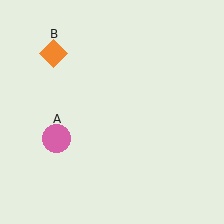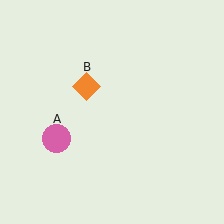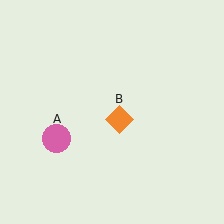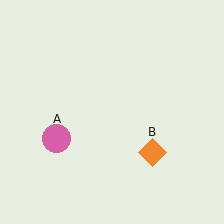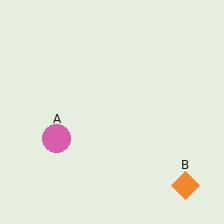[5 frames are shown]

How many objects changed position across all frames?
1 object changed position: orange diamond (object B).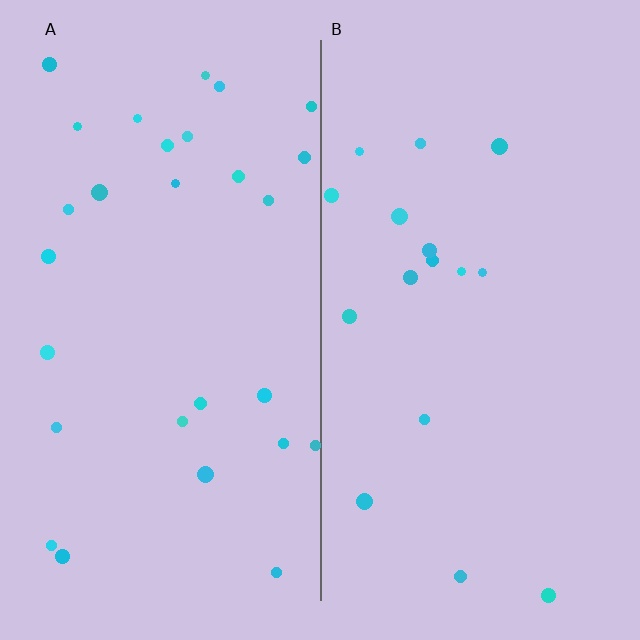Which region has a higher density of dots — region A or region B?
A (the left).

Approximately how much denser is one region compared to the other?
Approximately 1.7× — region A over region B.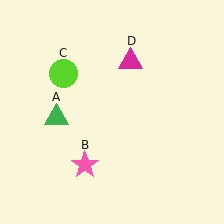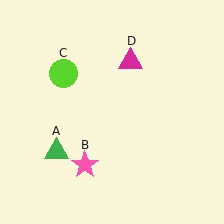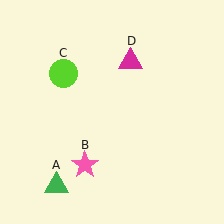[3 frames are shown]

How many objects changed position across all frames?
1 object changed position: green triangle (object A).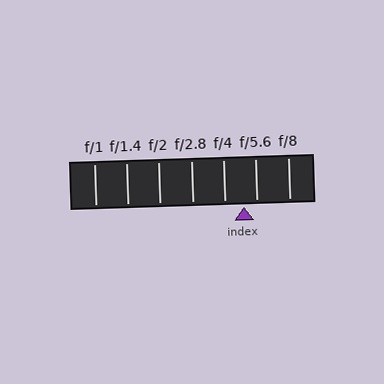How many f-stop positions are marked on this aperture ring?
There are 7 f-stop positions marked.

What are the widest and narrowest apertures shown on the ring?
The widest aperture shown is f/1 and the narrowest is f/8.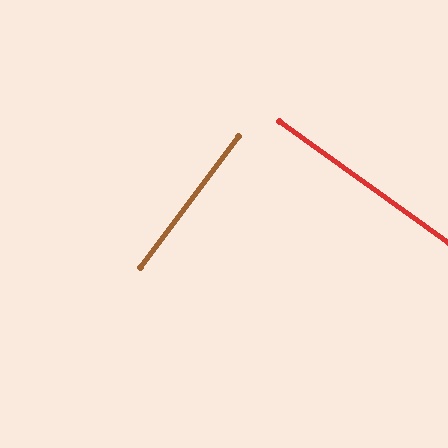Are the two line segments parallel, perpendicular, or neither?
Perpendicular — they meet at approximately 89°.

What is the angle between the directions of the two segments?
Approximately 89 degrees.